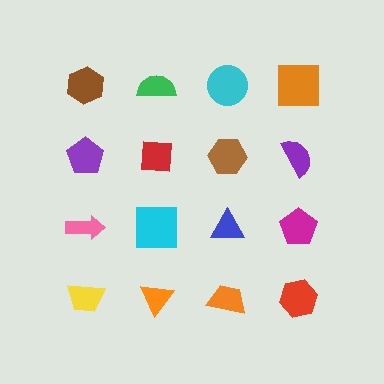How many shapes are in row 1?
4 shapes.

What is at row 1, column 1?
A brown hexagon.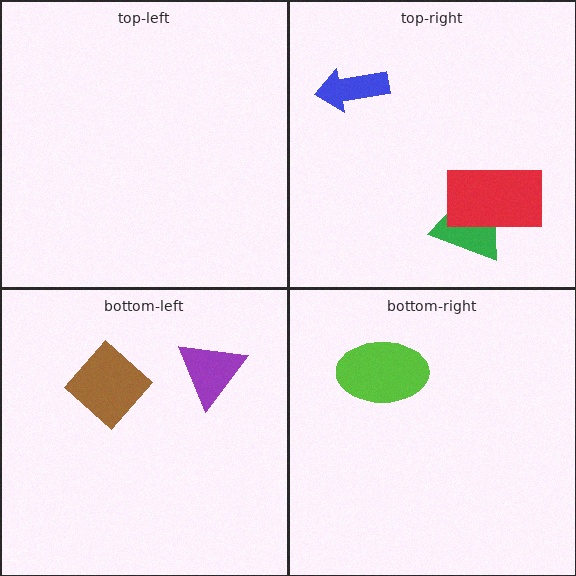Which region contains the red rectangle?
The top-right region.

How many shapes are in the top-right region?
3.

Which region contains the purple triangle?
The bottom-left region.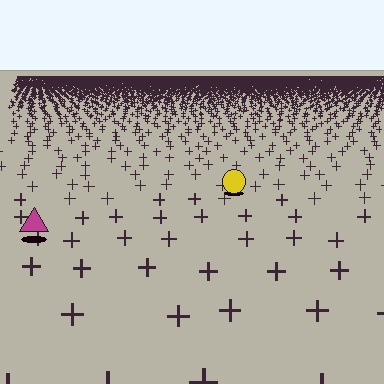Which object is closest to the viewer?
The magenta triangle is closest. The texture marks near it are larger and more spread out.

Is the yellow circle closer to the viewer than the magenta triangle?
No. The magenta triangle is closer — you can tell from the texture gradient: the ground texture is coarser near it.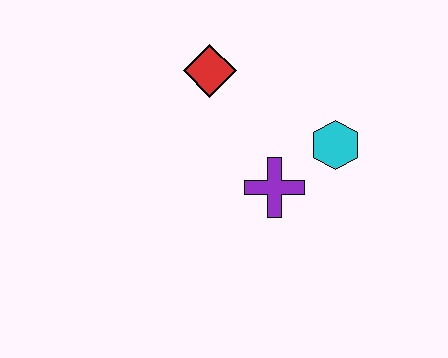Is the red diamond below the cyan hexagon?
No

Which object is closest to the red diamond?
The purple cross is closest to the red diamond.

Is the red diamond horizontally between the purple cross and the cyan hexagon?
No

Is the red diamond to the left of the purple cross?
Yes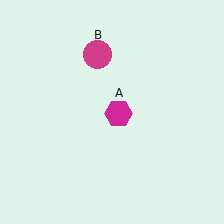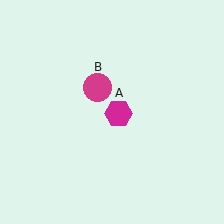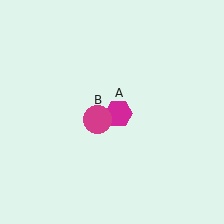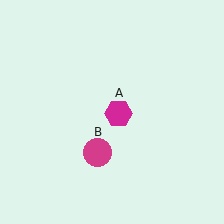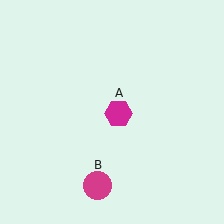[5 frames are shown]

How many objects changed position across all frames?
1 object changed position: magenta circle (object B).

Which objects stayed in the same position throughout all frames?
Magenta hexagon (object A) remained stationary.